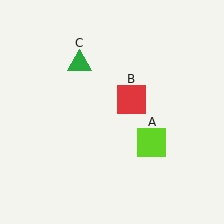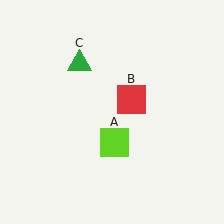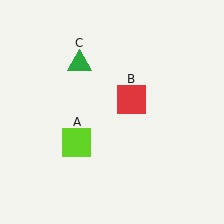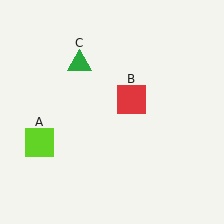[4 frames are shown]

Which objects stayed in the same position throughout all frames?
Red square (object B) and green triangle (object C) remained stationary.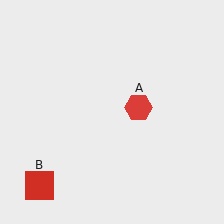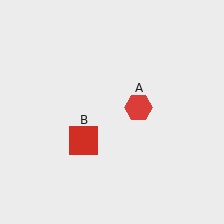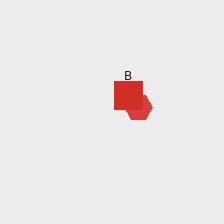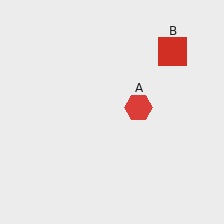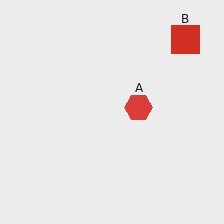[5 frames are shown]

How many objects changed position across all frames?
1 object changed position: red square (object B).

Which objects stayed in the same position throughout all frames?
Red hexagon (object A) remained stationary.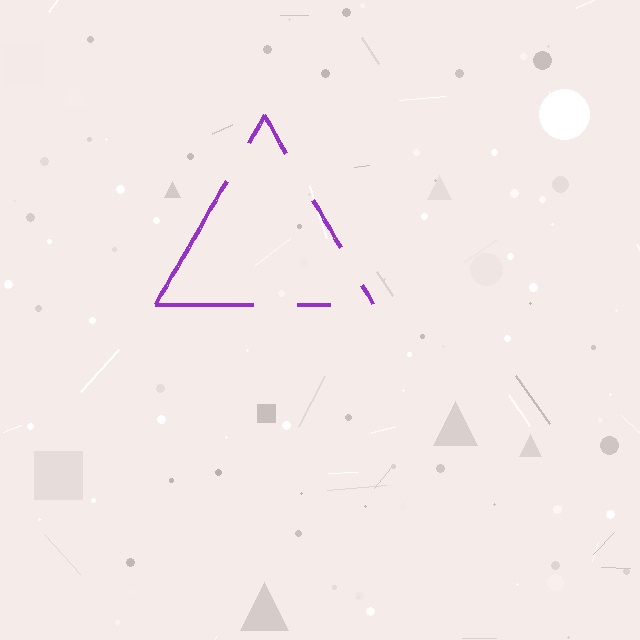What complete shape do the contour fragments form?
The contour fragments form a triangle.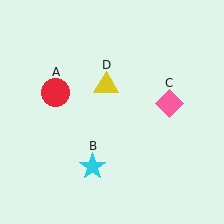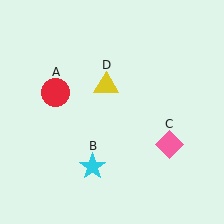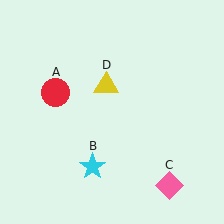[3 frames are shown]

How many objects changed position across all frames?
1 object changed position: pink diamond (object C).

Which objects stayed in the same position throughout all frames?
Red circle (object A) and cyan star (object B) and yellow triangle (object D) remained stationary.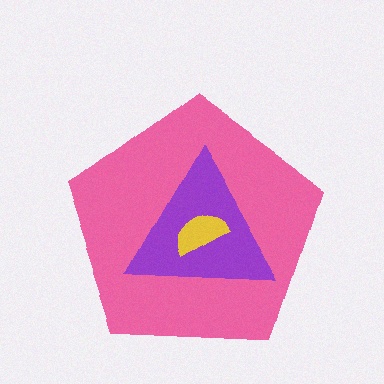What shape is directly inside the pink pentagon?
The purple triangle.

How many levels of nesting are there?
3.